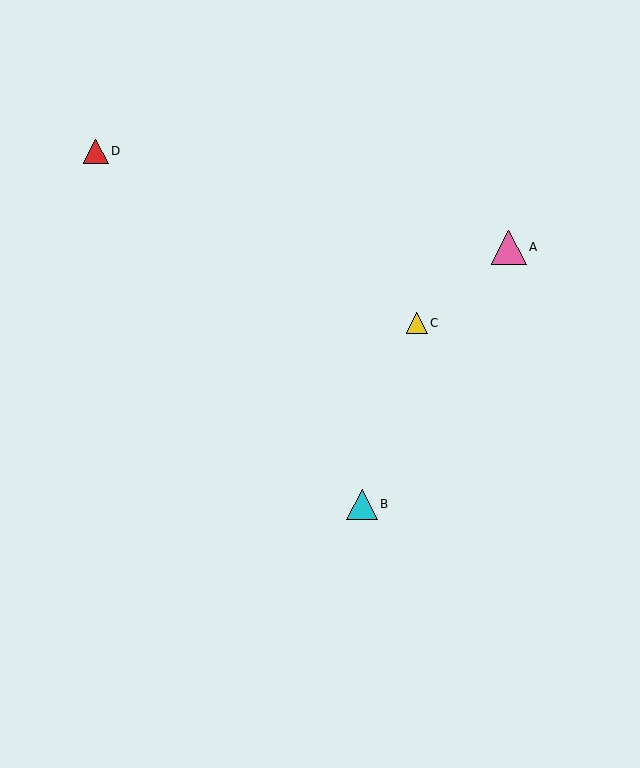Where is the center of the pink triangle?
The center of the pink triangle is at (509, 247).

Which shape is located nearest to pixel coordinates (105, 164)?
The red triangle (labeled D) at (96, 151) is nearest to that location.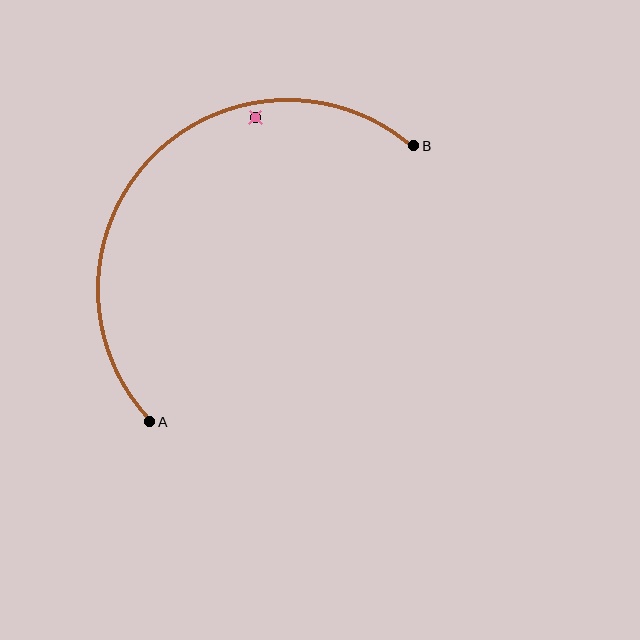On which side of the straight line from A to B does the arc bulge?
The arc bulges above and to the left of the straight line connecting A and B.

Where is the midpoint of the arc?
The arc midpoint is the point on the curve farthest from the straight line joining A and B. It sits above and to the left of that line.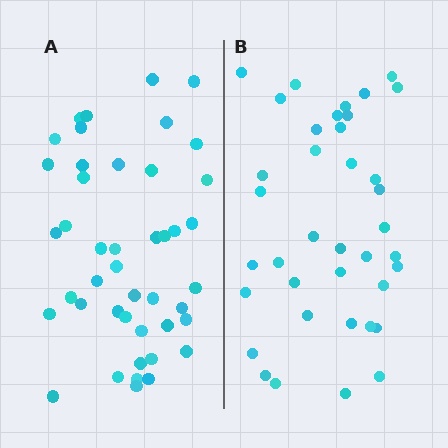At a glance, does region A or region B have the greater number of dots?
Region A (the left region) has more dots.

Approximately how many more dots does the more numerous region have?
Region A has about 6 more dots than region B.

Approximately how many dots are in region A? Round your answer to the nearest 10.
About 40 dots. (The exact count is 44, which rounds to 40.)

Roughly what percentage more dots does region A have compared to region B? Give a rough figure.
About 15% more.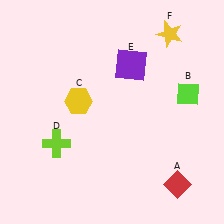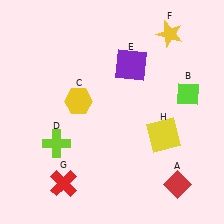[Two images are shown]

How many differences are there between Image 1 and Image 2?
There are 2 differences between the two images.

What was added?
A red cross (G), a yellow square (H) were added in Image 2.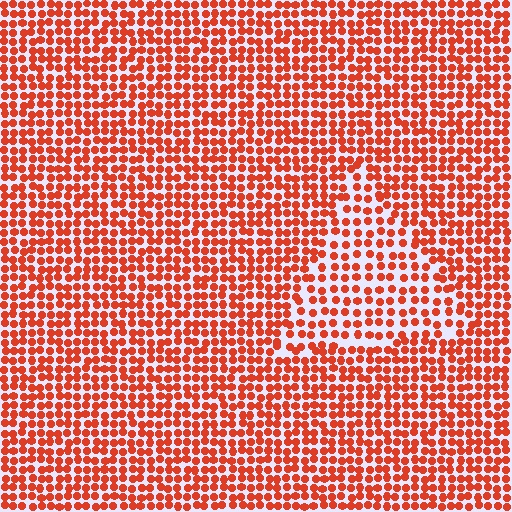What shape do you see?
I see a triangle.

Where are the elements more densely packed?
The elements are more densely packed outside the triangle boundary.